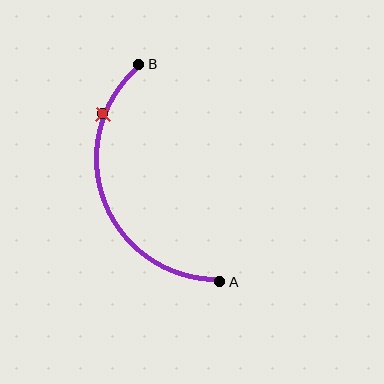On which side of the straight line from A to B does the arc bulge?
The arc bulges to the left of the straight line connecting A and B.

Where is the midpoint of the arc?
The arc midpoint is the point on the curve farthest from the straight line joining A and B. It sits to the left of that line.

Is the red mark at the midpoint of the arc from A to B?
No. The red mark lies on the arc but is closer to endpoint B. The arc midpoint would be at the point on the curve equidistant along the arc from both A and B.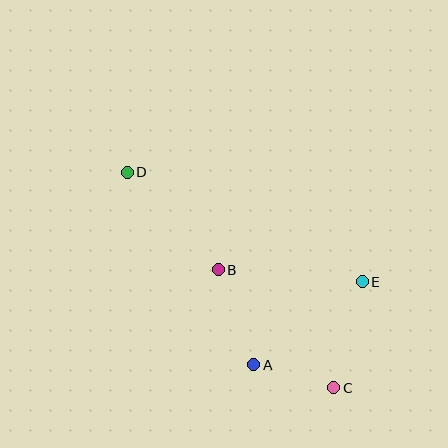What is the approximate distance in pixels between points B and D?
The distance between B and D is approximately 133 pixels.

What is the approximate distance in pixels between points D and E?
The distance between D and E is approximately 259 pixels.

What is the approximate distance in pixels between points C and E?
The distance between C and E is approximately 110 pixels.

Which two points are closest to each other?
Points A and C are closest to each other.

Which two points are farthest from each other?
Points C and D are farthest from each other.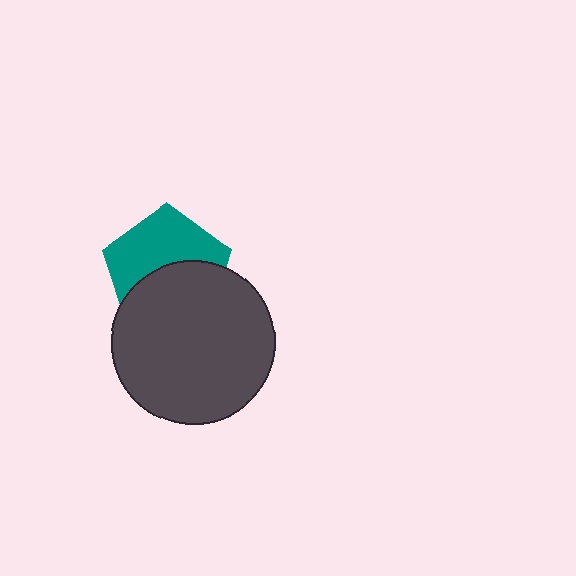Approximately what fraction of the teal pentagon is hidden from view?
Roughly 49% of the teal pentagon is hidden behind the dark gray circle.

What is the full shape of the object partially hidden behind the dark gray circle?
The partially hidden object is a teal pentagon.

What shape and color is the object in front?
The object in front is a dark gray circle.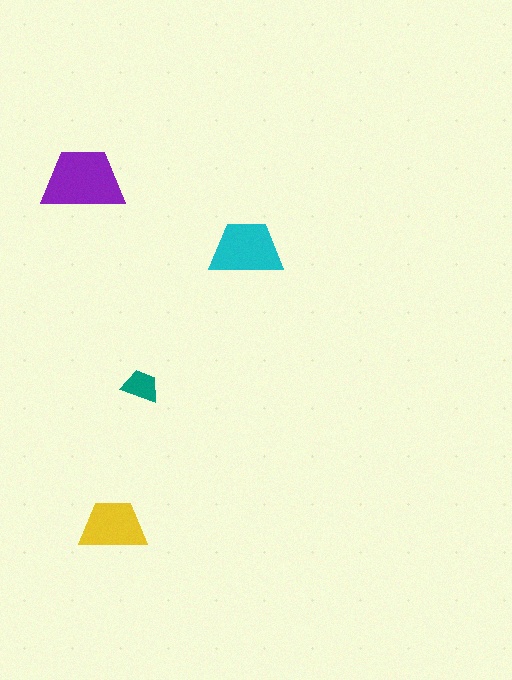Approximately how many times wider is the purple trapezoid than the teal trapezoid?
About 2 times wider.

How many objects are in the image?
There are 4 objects in the image.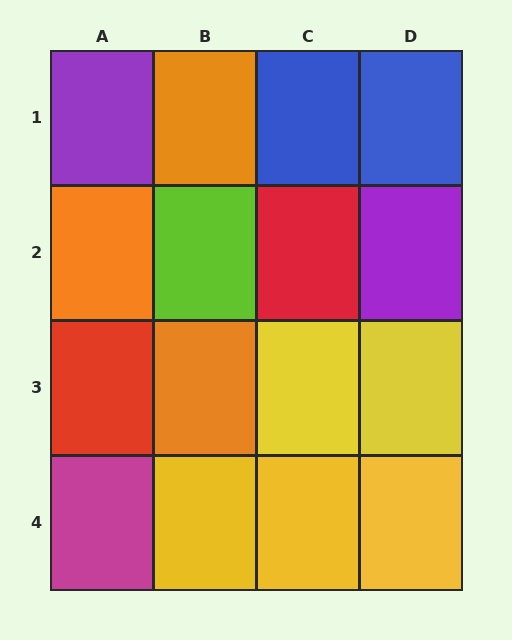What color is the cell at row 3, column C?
Yellow.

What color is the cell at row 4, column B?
Yellow.